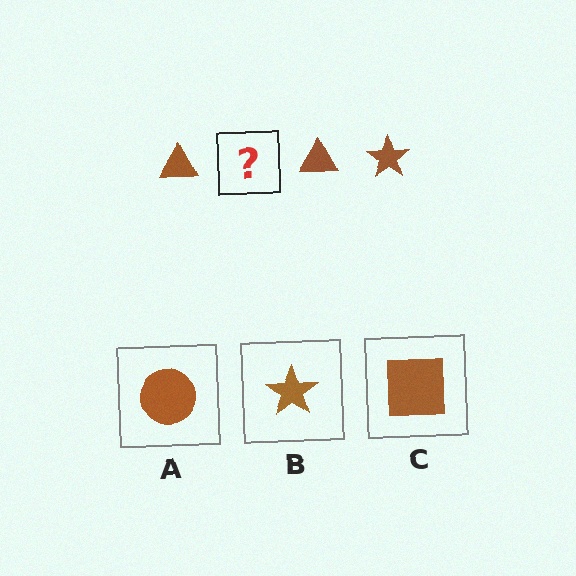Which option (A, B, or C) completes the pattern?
B.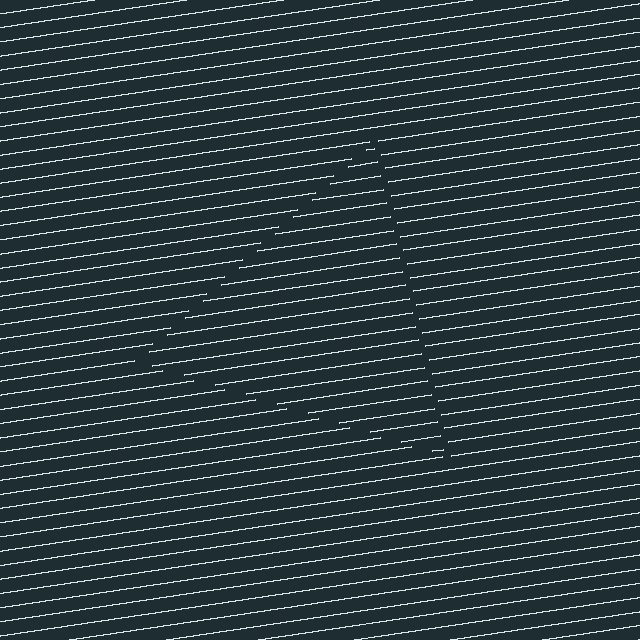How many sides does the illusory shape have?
3 sides — the line-ends trace a triangle.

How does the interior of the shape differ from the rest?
The interior of the shape contains the same grating, shifted by half a period — the contour is defined by the phase discontinuity where line-ends from the inner and outer gratings abut.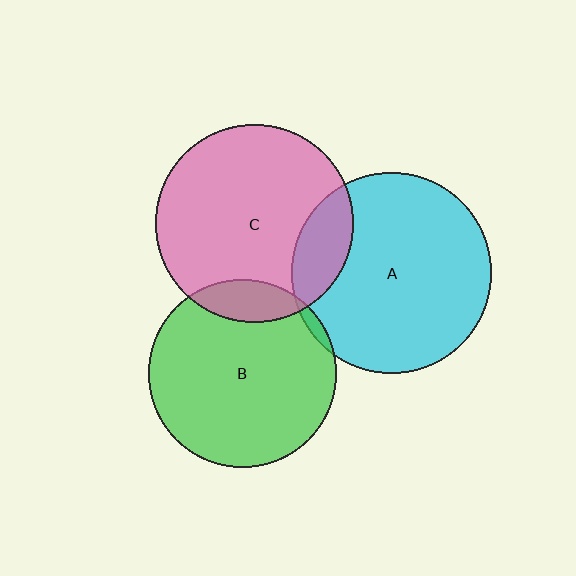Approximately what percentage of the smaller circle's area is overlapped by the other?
Approximately 15%.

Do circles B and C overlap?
Yes.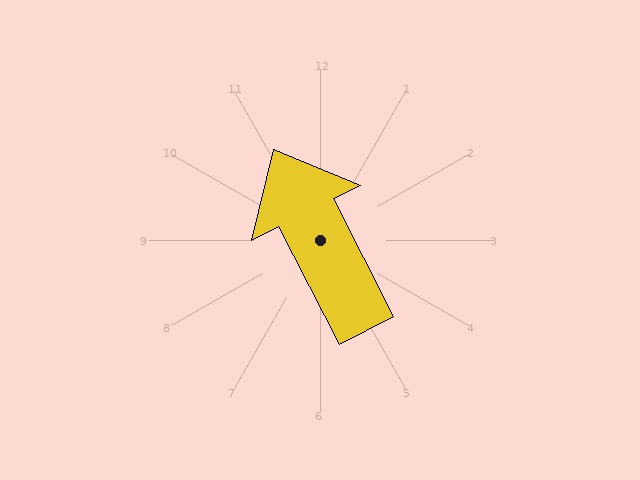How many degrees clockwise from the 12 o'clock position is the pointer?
Approximately 333 degrees.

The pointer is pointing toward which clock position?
Roughly 11 o'clock.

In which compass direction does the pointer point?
Northwest.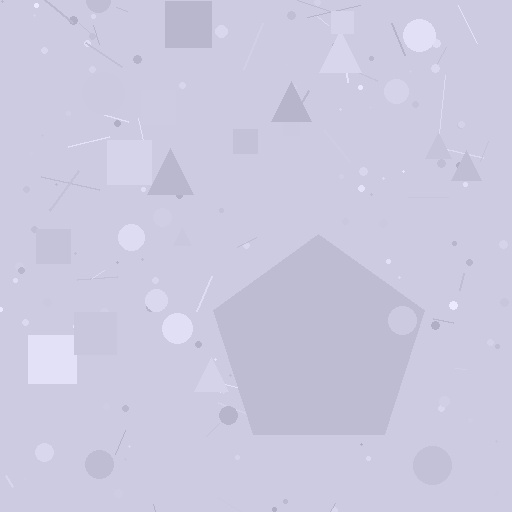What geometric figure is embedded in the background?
A pentagon is embedded in the background.